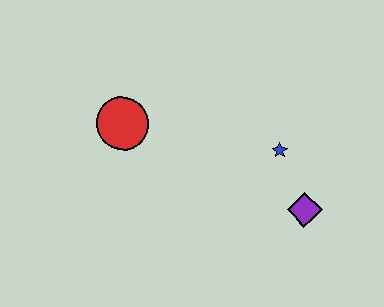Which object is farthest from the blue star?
The red circle is farthest from the blue star.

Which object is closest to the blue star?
The purple diamond is closest to the blue star.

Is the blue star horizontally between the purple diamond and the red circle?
Yes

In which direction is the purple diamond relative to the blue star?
The purple diamond is below the blue star.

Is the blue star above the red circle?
No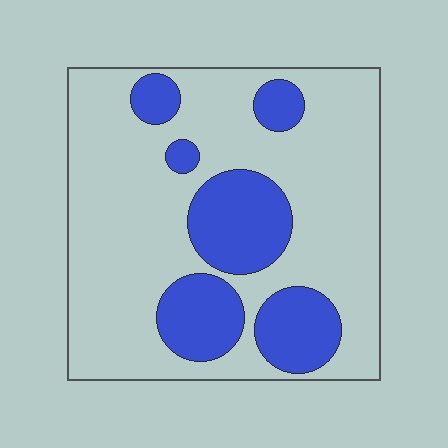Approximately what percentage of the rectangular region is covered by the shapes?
Approximately 25%.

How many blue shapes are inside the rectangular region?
6.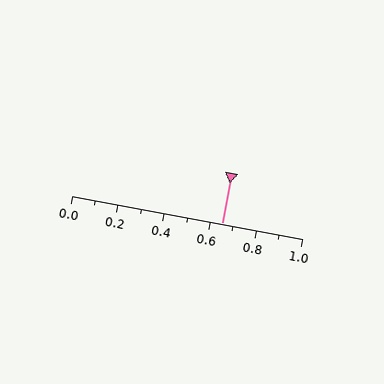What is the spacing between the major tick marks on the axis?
The major ticks are spaced 0.2 apart.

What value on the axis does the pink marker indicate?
The marker indicates approximately 0.65.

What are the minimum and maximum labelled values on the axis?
The axis runs from 0.0 to 1.0.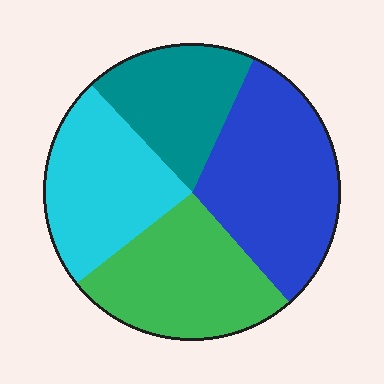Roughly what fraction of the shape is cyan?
Cyan covers about 25% of the shape.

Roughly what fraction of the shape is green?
Green covers 26% of the shape.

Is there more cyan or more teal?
Cyan.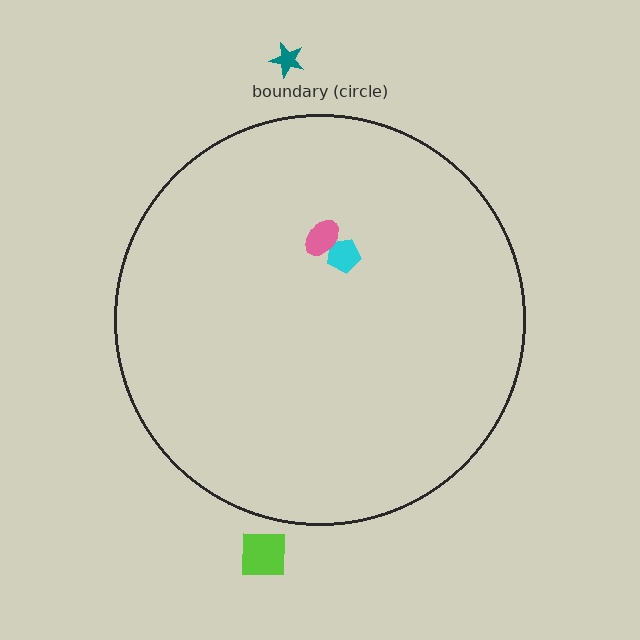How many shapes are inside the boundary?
2 inside, 2 outside.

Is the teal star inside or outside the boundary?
Outside.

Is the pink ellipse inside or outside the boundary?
Inside.